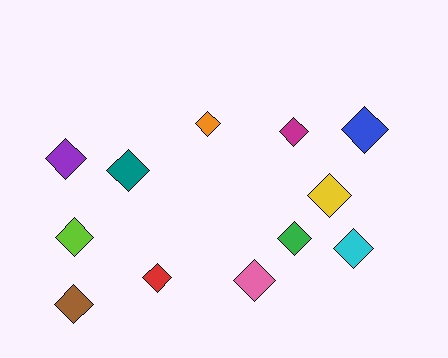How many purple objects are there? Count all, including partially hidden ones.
There is 1 purple object.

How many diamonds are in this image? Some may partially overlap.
There are 12 diamonds.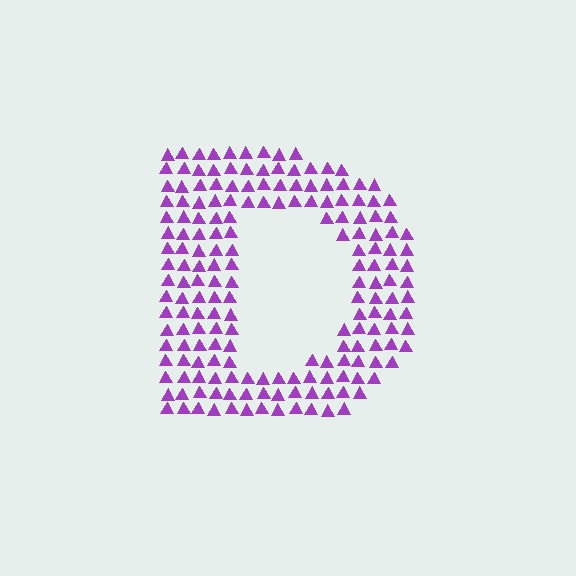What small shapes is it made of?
It is made of small triangles.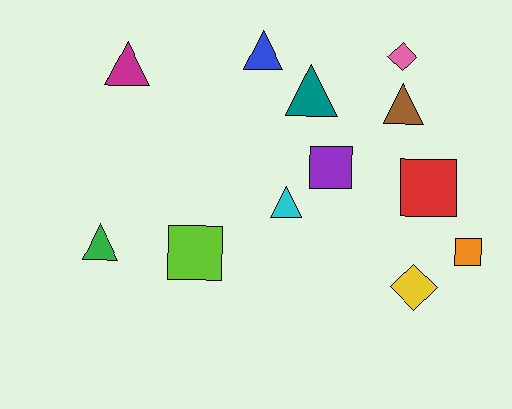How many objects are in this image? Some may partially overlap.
There are 12 objects.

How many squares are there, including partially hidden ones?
There are 4 squares.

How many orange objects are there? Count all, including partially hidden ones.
There is 1 orange object.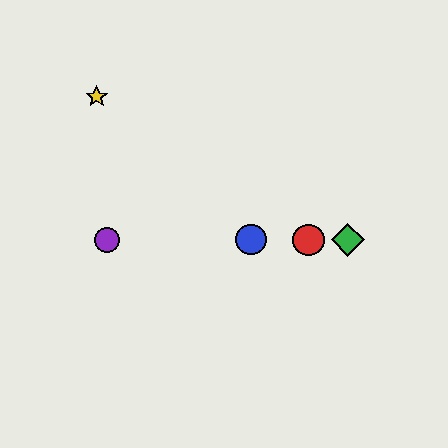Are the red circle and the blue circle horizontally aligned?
Yes, both are at y≈240.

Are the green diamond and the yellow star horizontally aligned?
No, the green diamond is at y≈240 and the yellow star is at y≈97.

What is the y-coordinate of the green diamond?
The green diamond is at y≈240.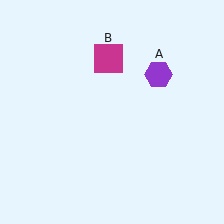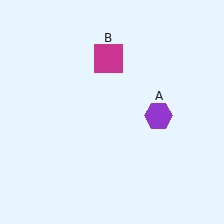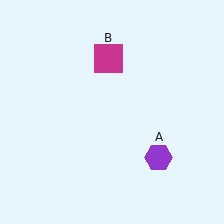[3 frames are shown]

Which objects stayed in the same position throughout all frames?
Magenta square (object B) remained stationary.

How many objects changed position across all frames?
1 object changed position: purple hexagon (object A).